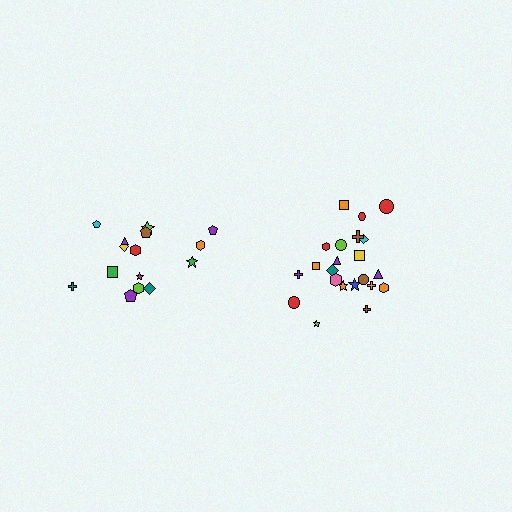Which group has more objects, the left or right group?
The right group.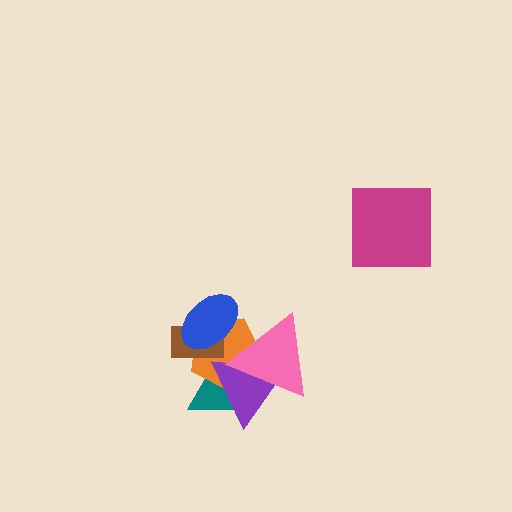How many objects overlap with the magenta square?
0 objects overlap with the magenta square.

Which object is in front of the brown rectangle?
The blue ellipse is in front of the brown rectangle.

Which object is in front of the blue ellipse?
The pink triangle is in front of the blue ellipse.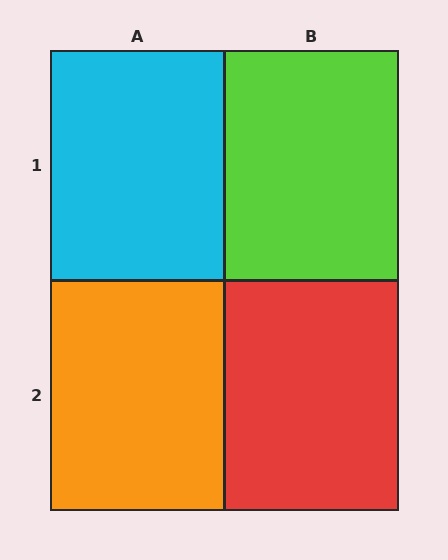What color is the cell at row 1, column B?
Lime.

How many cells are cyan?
1 cell is cyan.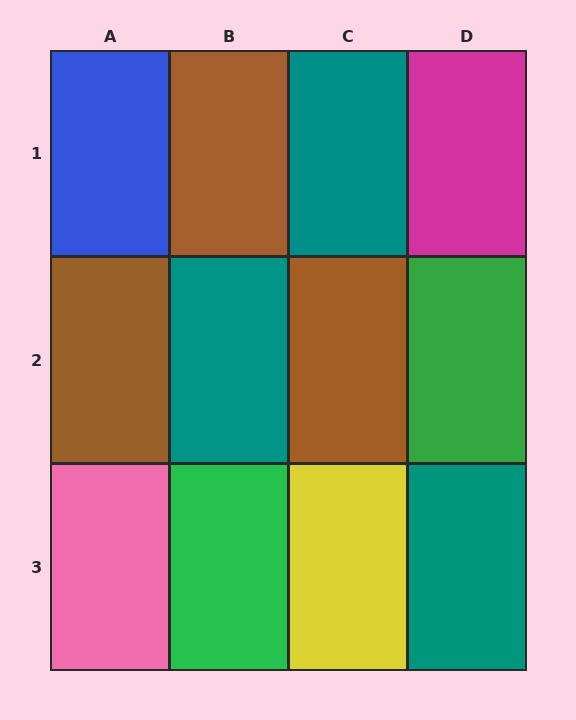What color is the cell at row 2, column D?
Green.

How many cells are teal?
3 cells are teal.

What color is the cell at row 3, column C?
Yellow.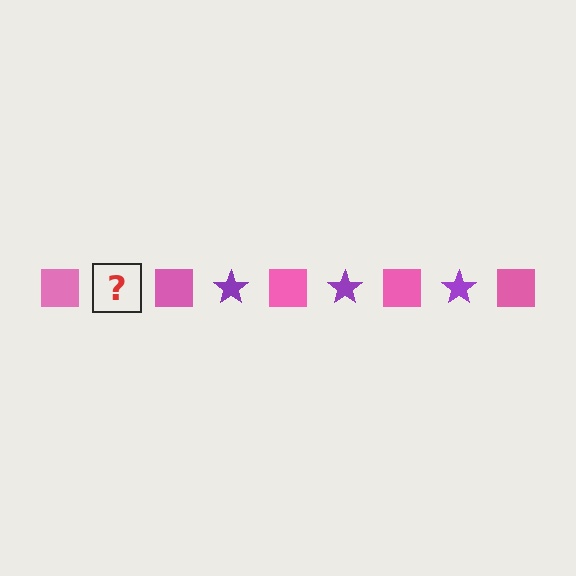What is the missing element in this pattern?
The missing element is a purple star.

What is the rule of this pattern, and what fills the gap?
The rule is that the pattern alternates between pink square and purple star. The gap should be filled with a purple star.